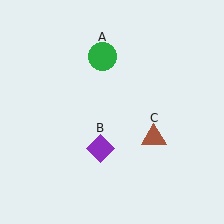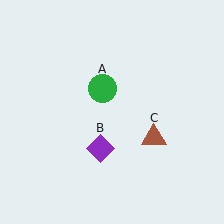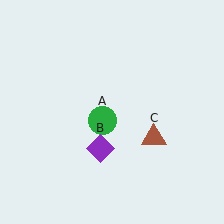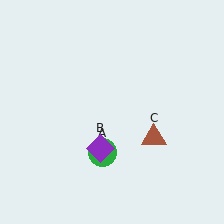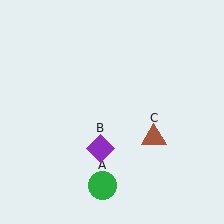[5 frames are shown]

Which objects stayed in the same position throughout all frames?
Purple diamond (object B) and brown triangle (object C) remained stationary.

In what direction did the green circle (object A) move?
The green circle (object A) moved down.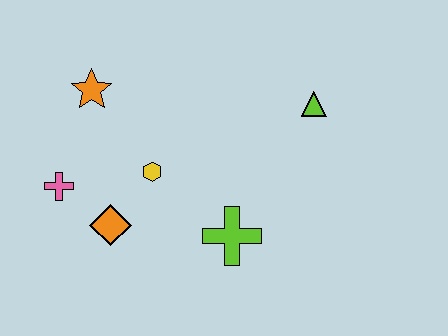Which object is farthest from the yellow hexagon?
The lime triangle is farthest from the yellow hexagon.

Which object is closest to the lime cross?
The yellow hexagon is closest to the lime cross.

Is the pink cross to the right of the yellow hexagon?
No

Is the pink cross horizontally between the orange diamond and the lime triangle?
No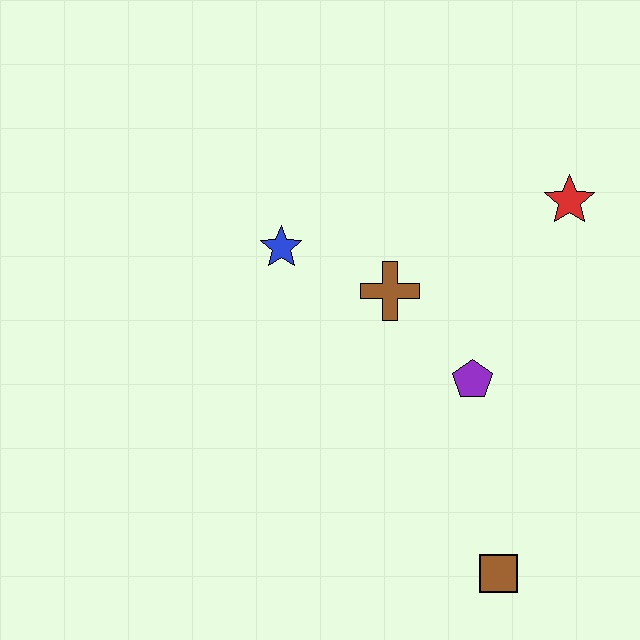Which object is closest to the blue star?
The brown cross is closest to the blue star.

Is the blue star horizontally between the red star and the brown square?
No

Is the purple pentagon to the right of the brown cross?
Yes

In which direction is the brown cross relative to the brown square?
The brown cross is above the brown square.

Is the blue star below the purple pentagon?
No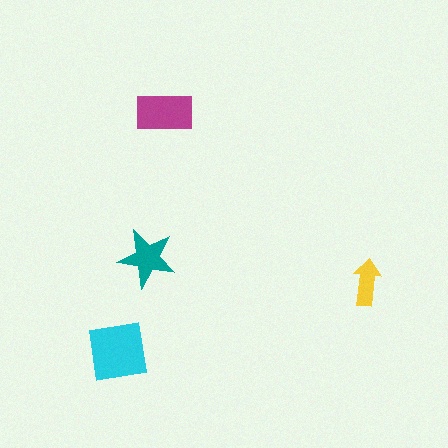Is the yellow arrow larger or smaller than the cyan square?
Smaller.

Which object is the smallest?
The yellow arrow.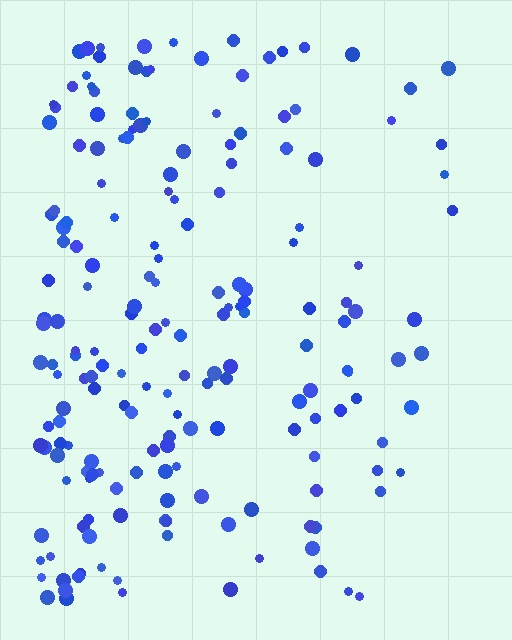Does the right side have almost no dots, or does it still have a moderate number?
Still a moderate number, just noticeably fewer than the left.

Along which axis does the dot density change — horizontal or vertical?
Horizontal.